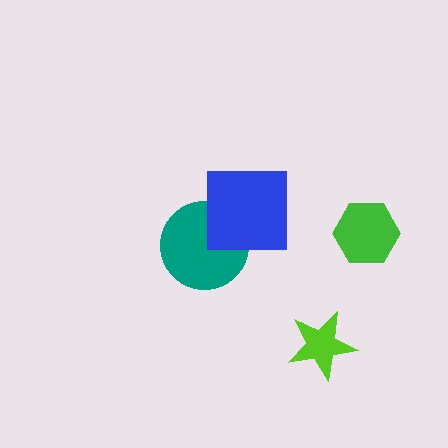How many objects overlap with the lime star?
0 objects overlap with the lime star.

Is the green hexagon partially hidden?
No, no other shape covers it.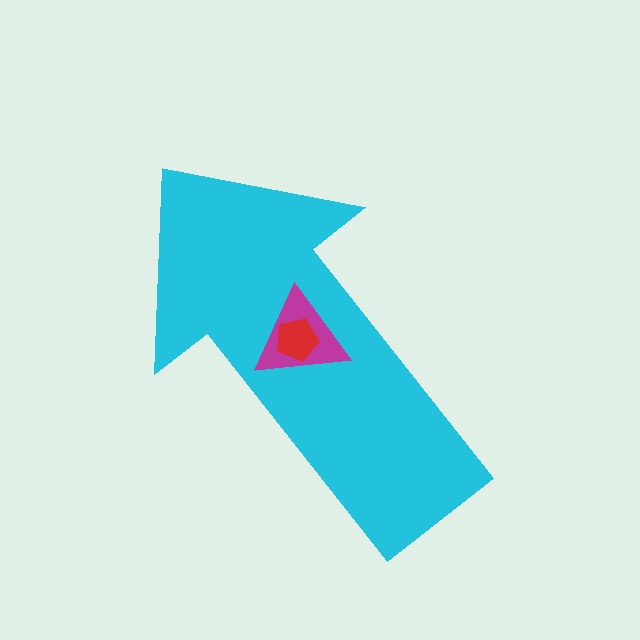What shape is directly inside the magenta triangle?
The red pentagon.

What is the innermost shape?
The red pentagon.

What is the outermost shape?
The cyan arrow.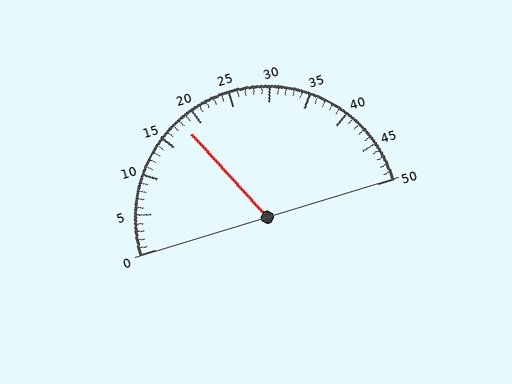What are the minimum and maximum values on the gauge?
The gauge ranges from 0 to 50.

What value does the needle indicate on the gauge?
The needle indicates approximately 18.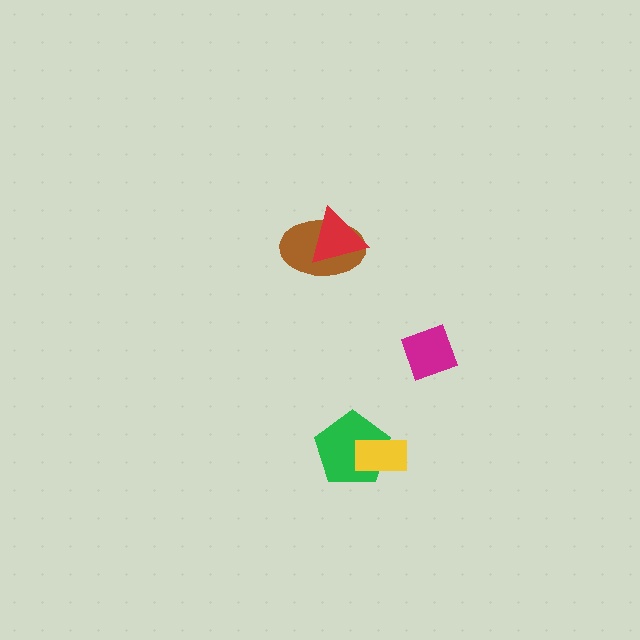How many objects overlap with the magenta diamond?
0 objects overlap with the magenta diamond.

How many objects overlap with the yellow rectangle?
1 object overlaps with the yellow rectangle.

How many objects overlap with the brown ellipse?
1 object overlaps with the brown ellipse.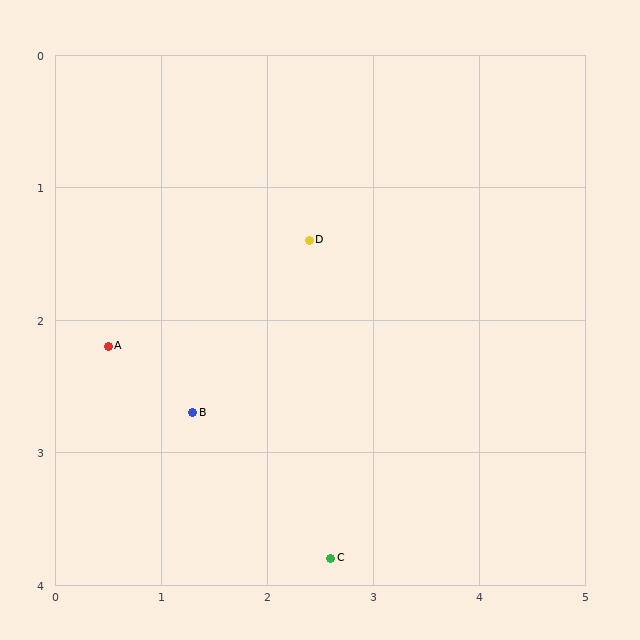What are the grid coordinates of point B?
Point B is at approximately (1.3, 2.7).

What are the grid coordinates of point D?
Point D is at approximately (2.4, 1.4).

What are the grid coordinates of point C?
Point C is at approximately (2.6, 3.8).